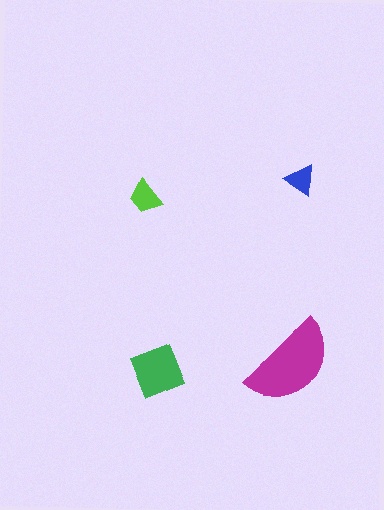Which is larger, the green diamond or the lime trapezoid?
The green diamond.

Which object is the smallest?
The blue triangle.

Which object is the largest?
The magenta semicircle.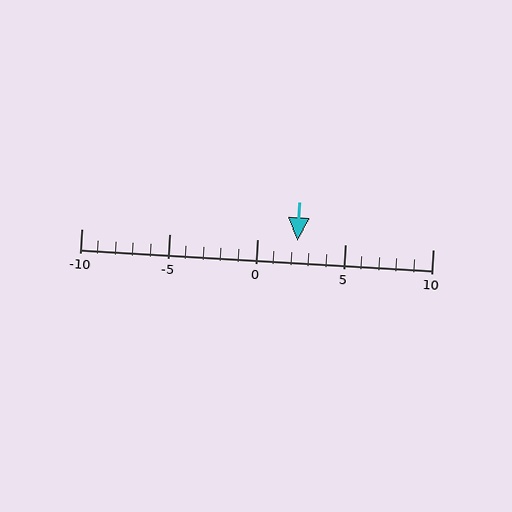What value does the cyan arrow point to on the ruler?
The cyan arrow points to approximately 2.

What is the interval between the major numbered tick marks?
The major tick marks are spaced 5 units apart.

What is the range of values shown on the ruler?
The ruler shows values from -10 to 10.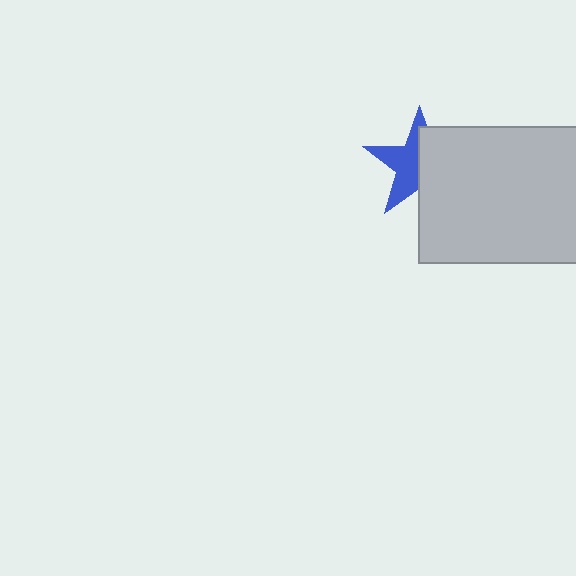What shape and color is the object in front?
The object in front is a light gray rectangle.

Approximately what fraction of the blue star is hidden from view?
Roughly 51% of the blue star is hidden behind the light gray rectangle.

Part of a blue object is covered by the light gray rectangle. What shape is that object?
It is a star.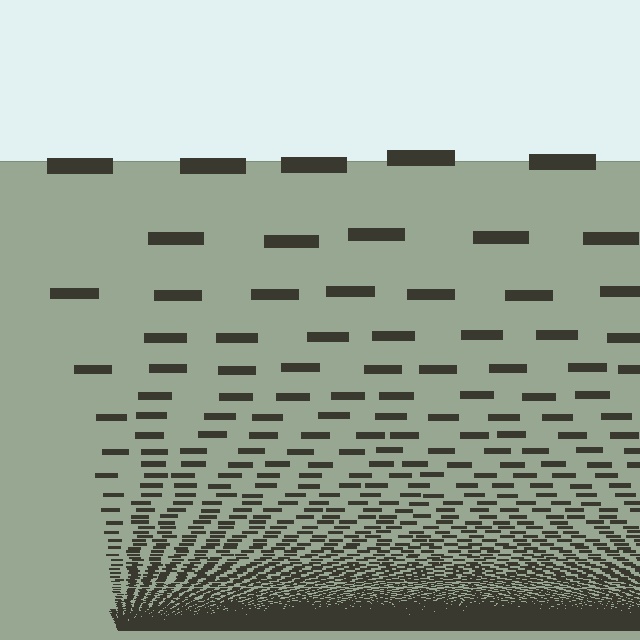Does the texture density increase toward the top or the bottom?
Density increases toward the bottom.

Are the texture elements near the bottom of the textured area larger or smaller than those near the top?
Smaller. The gradient is inverted — elements near the bottom are smaller and denser.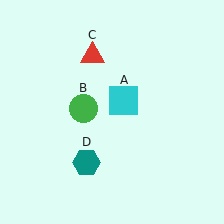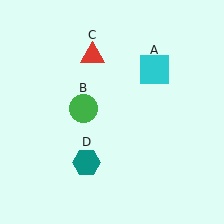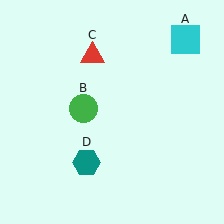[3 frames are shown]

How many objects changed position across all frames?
1 object changed position: cyan square (object A).